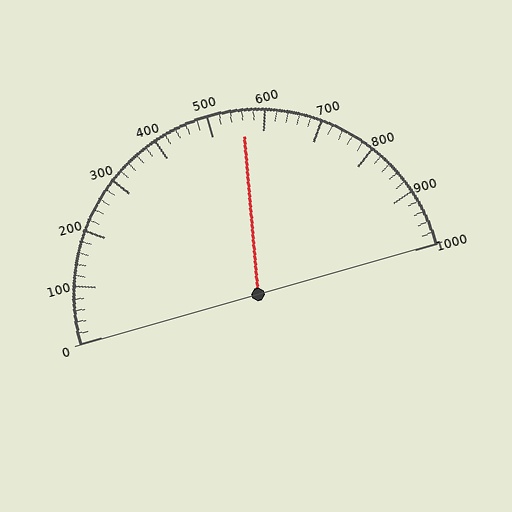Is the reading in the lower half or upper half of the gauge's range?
The reading is in the upper half of the range (0 to 1000).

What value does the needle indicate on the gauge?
The needle indicates approximately 560.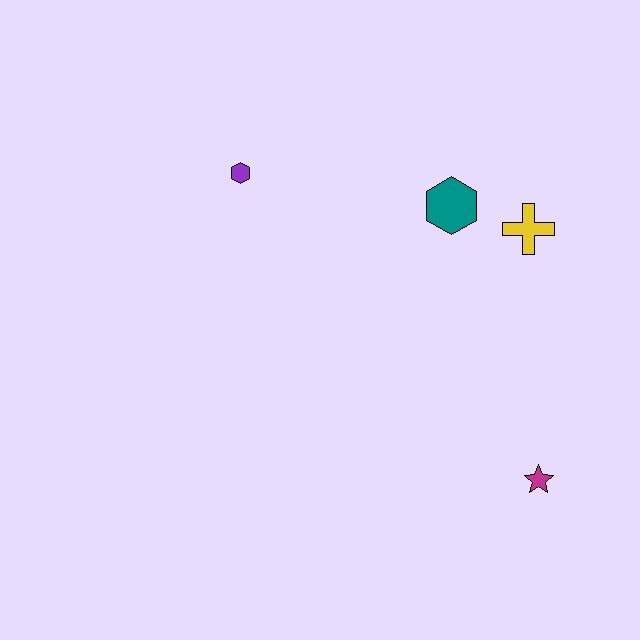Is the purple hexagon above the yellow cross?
Yes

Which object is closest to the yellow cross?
The teal hexagon is closest to the yellow cross.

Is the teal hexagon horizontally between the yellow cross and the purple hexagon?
Yes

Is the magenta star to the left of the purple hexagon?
No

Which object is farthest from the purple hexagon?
The magenta star is farthest from the purple hexagon.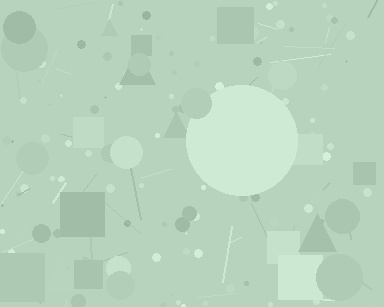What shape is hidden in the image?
A circle is hidden in the image.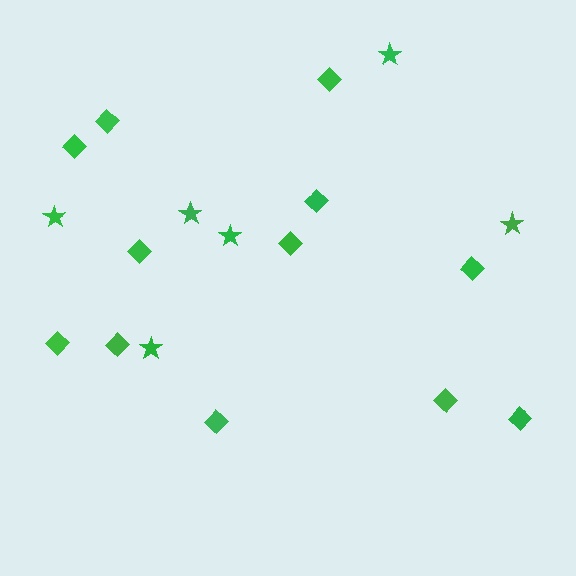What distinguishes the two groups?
There are 2 groups: one group of stars (6) and one group of diamonds (12).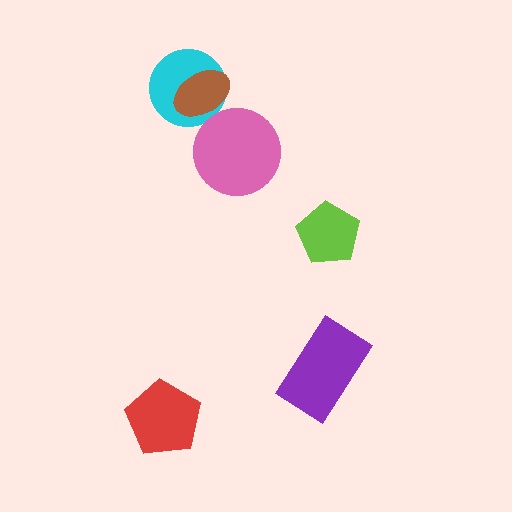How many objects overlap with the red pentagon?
0 objects overlap with the red pentagon.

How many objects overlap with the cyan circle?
1 object overlaps with the cyan circle.